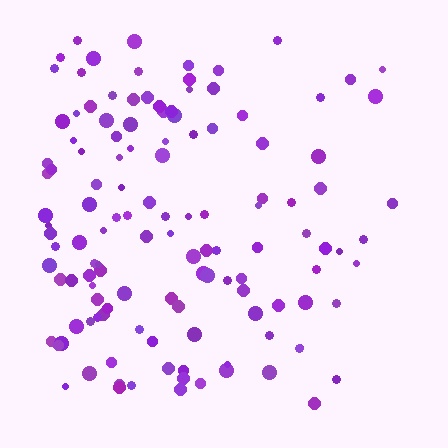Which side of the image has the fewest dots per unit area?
The right.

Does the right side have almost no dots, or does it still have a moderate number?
Still a moderate number, just noticeably fewer than the left.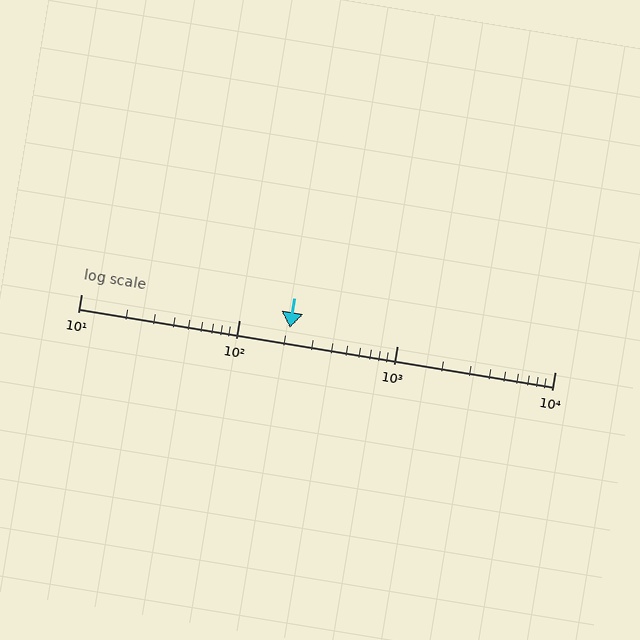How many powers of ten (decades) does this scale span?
The scale spans 3 decades, from 10 to 10000.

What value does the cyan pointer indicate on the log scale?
The pointer indicates approximately 210.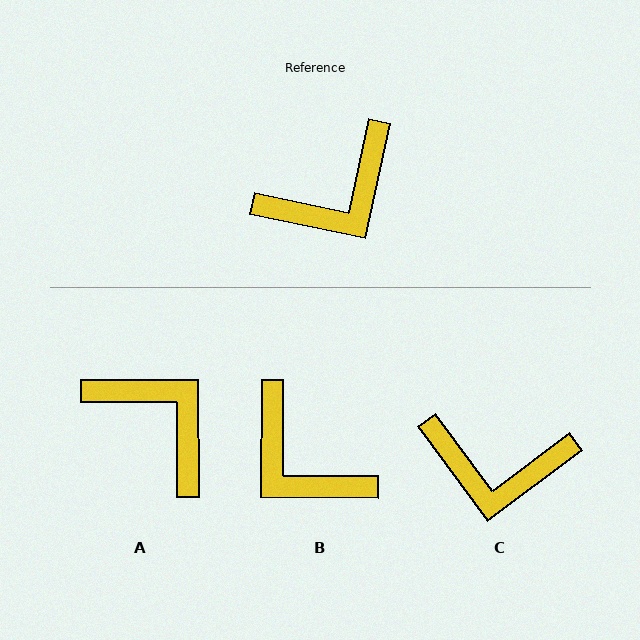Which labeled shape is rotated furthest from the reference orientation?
A, about 102 degrees away.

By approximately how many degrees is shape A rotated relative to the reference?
Approximately 102 degrees counter-clockwise.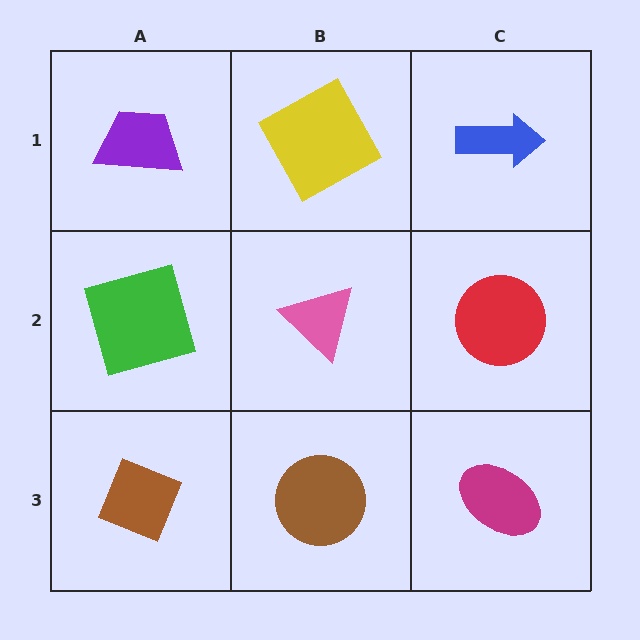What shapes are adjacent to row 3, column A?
A green square (row 2, column A), a brown circle (row 3, column B).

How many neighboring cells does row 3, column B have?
3.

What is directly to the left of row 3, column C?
A brown circle.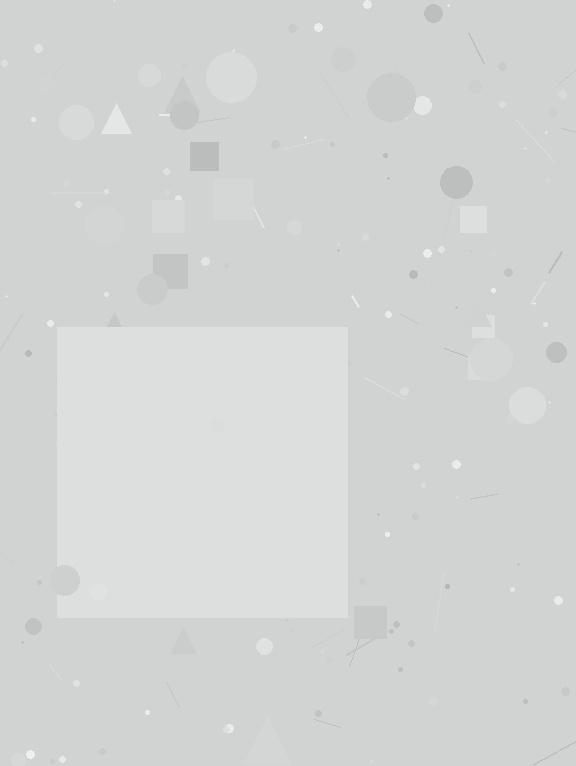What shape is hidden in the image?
A square is hidden in the image.